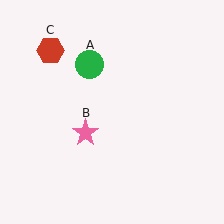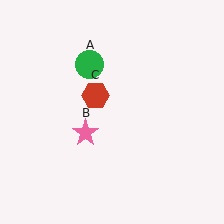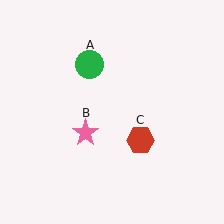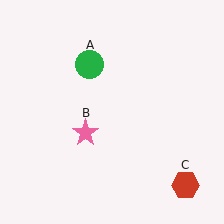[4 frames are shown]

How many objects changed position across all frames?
1 object changed position: red hexagon (object C).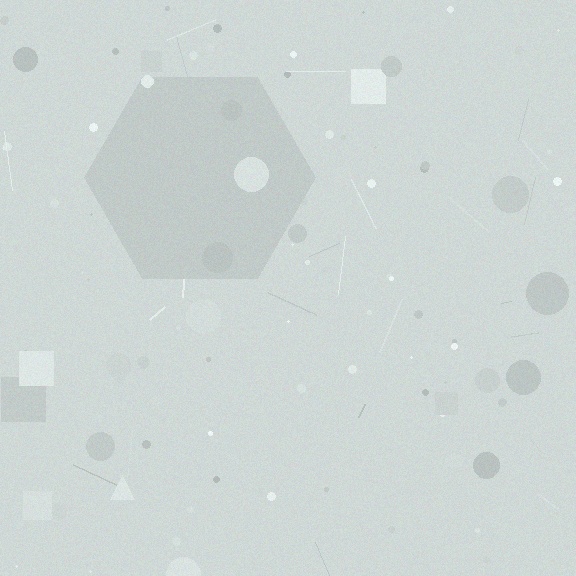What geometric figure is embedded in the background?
A hexagon is embedded in the background.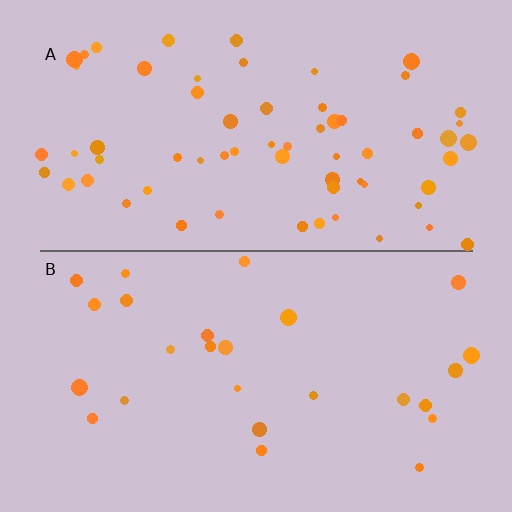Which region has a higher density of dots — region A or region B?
A (the top).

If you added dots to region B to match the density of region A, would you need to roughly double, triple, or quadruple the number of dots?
Approximately triple.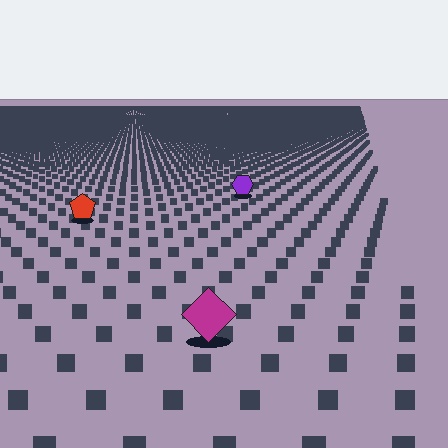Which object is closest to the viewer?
The magenta diamond is closest. The texture marks near it are larger and more spread out.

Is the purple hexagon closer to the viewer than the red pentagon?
No. The red pentagon is closer — you can tell from the texture gradient: the ground texture is coarser near it.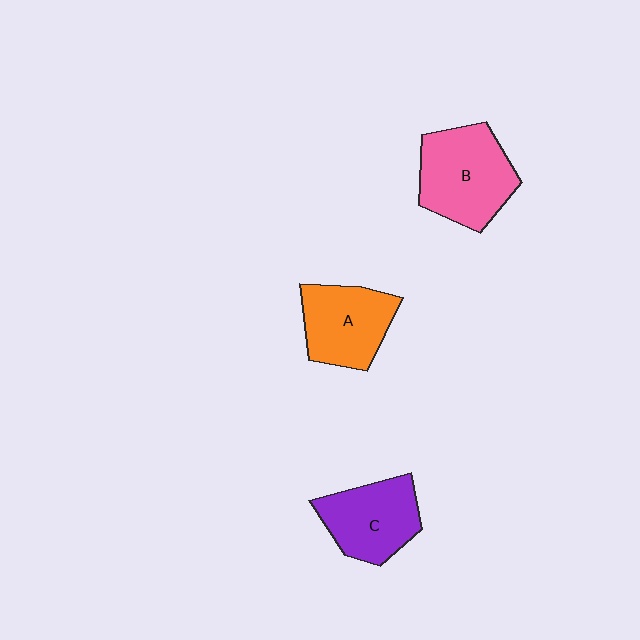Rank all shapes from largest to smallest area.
From largest to smallest: B (pink), A (orange), C (purple).